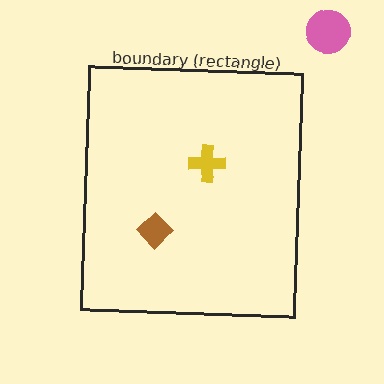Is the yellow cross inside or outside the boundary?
Inside.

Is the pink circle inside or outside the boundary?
Outside.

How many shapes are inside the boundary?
2 inside, 1 outside.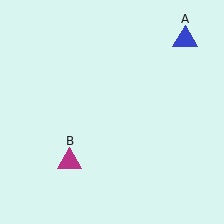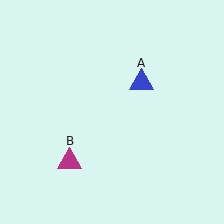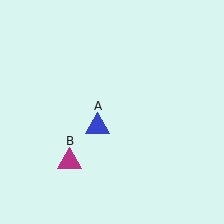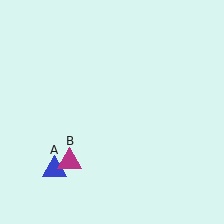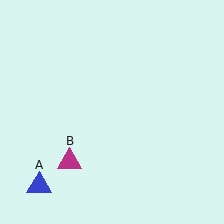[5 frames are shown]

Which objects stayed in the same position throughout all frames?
Magenta triangle (object B) remained stationary.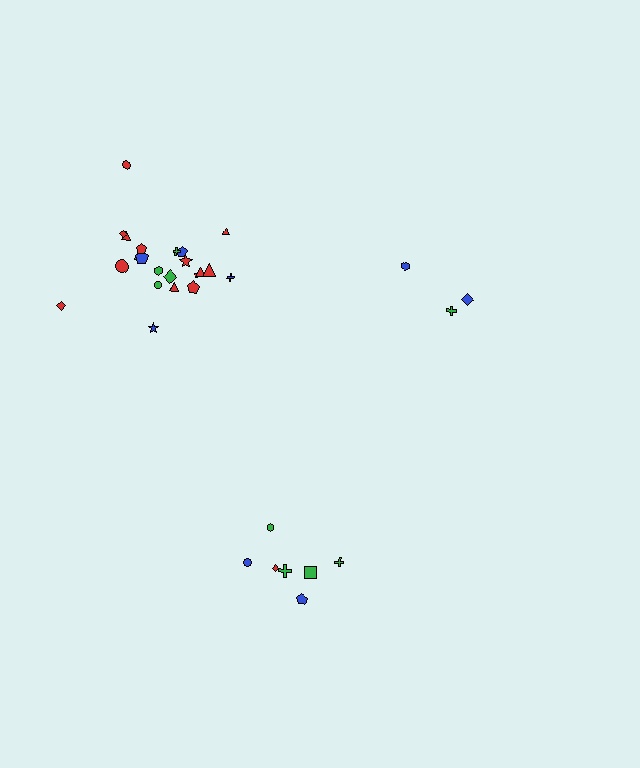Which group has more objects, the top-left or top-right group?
The top-left group.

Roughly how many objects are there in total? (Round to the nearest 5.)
Roughly 30 objects in total.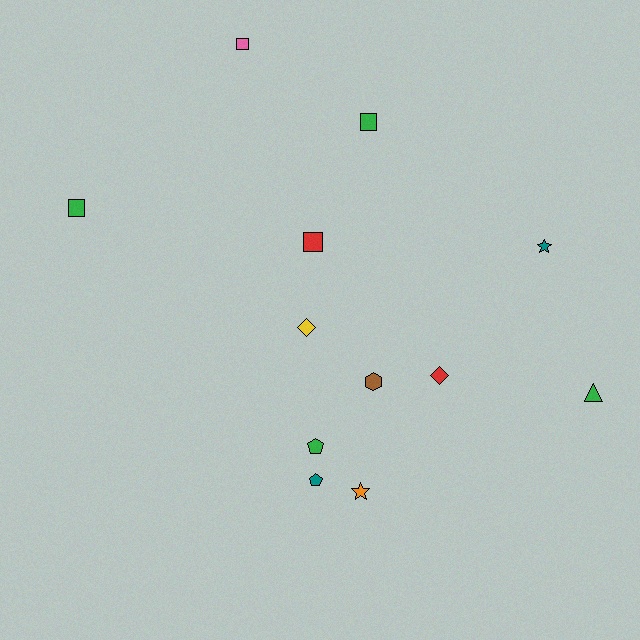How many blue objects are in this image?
There are no blue objects.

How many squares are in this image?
There are 4 squares.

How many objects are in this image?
There are 12 objects.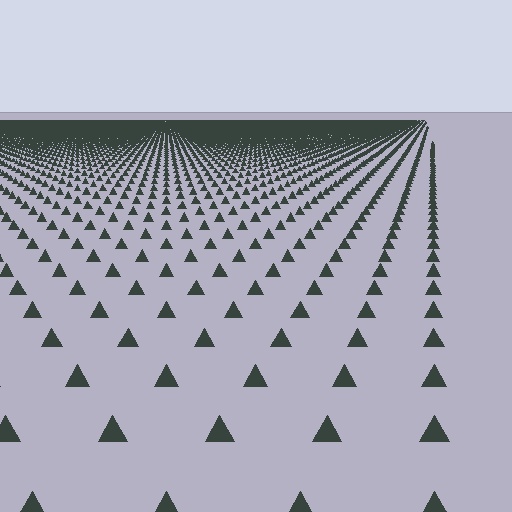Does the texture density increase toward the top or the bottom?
Density increases toward the top.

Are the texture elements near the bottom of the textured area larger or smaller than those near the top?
Larger. Near the bottom, elements are closer to the viewer and appear at a bigger on-screen size.